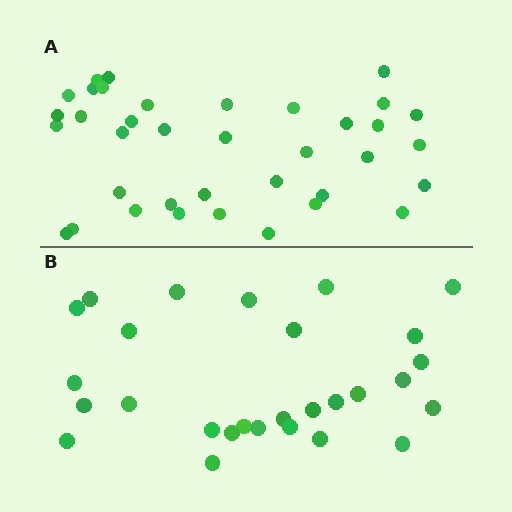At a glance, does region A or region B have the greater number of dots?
Region A (the top region) has more dots.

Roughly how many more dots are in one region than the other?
Region A has roughly 8 or so more dots than region B.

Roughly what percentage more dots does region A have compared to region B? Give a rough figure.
About 30% more.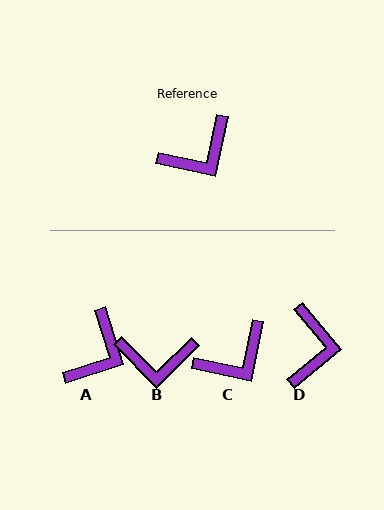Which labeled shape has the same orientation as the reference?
C.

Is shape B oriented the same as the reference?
No, it is off by about 34 degrees.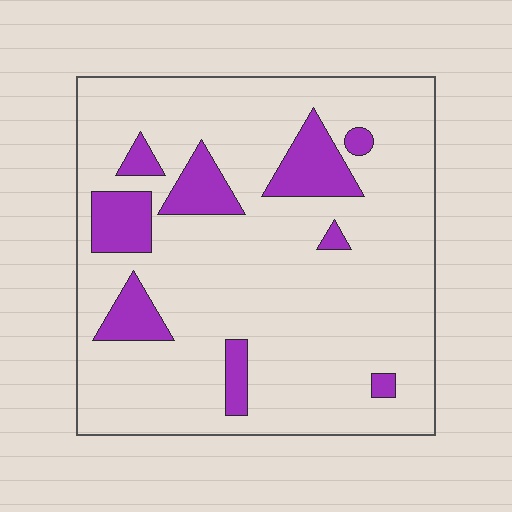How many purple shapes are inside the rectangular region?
9.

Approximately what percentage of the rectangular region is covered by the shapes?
Approximately 15%.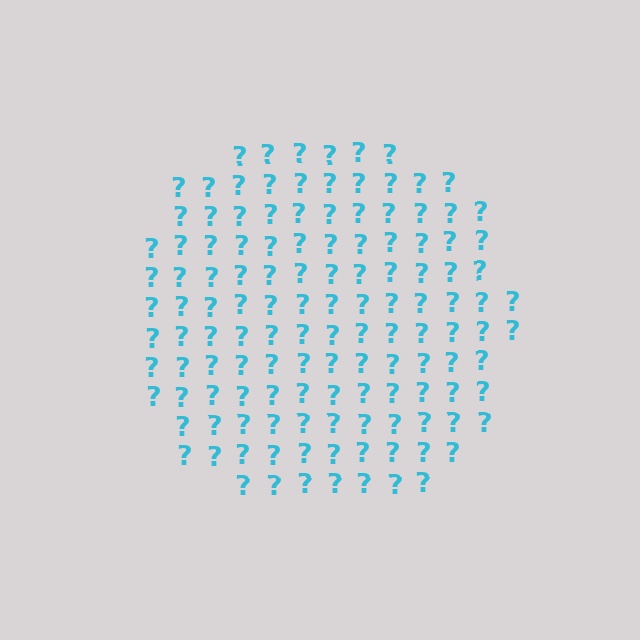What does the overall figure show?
The overall figure shows a circle.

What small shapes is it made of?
It is made of small question marks.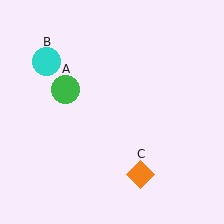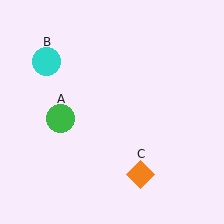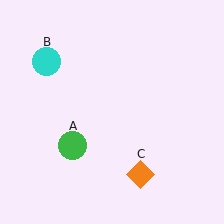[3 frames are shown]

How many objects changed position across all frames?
1 object changed position: green circle (object A).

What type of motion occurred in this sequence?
The green circle (object A) rotated counterclockwise around the center of the scene.